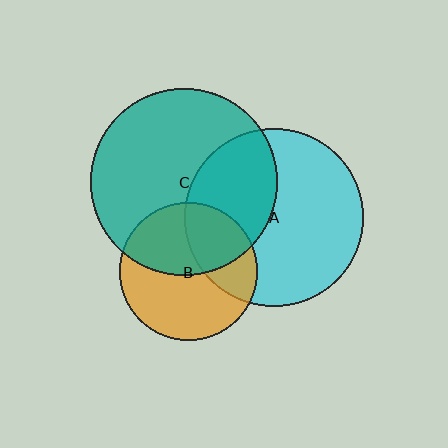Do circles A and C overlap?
Yes.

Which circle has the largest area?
Circle C (teal).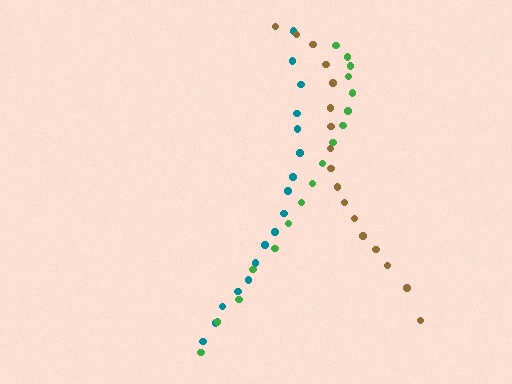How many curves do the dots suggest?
There are 3 distinct paths.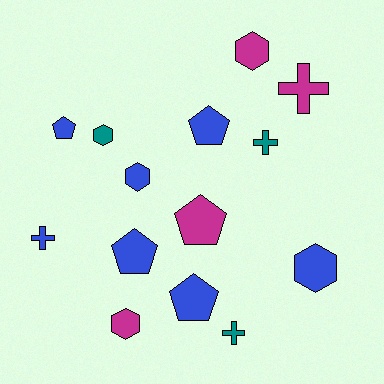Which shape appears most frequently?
Pentagon, with 5 objects.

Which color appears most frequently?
Blue, with 7 objects.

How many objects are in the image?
There are 14 objects.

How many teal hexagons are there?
There is 1 teal hexagon.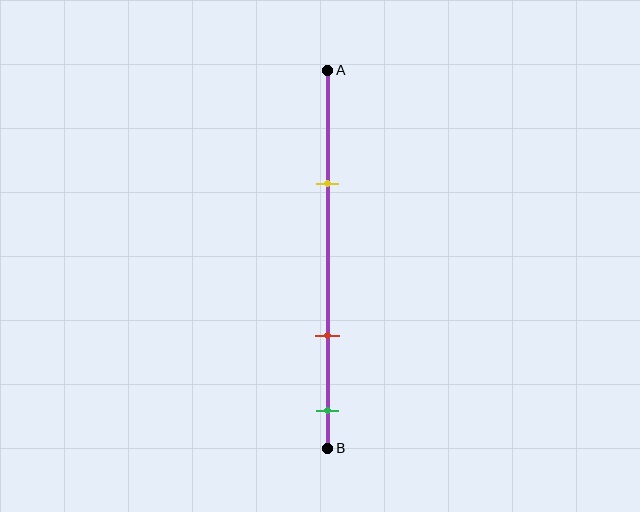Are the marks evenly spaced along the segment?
No, the marks are not evenly spaced.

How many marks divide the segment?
There are 3 marks dividing the segment.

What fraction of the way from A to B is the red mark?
The red mark is approximately 70% (0.7) of the way from A to B.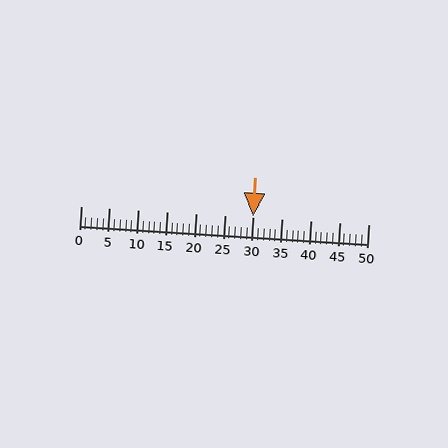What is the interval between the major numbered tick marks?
The major tick marks are spaced 5 units apart.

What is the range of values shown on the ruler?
The ruler shows values from 0 to 50.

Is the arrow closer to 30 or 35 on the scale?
The arrow is closer to 30.